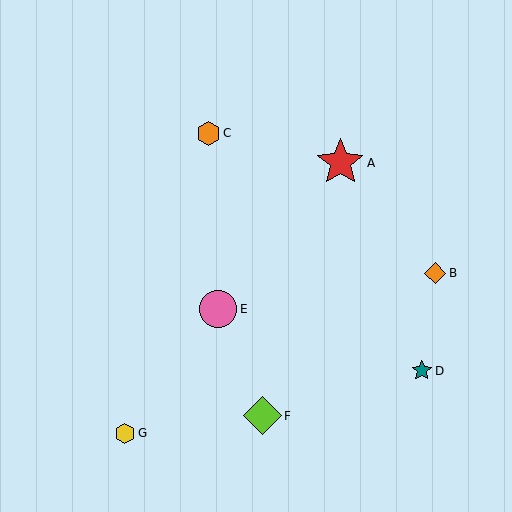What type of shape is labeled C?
Shape C is an orange hexagon.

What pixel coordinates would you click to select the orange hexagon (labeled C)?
Click at (208, 133) to select the orange hexagon C.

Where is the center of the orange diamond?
The center of the orange diamond is at (435, 273).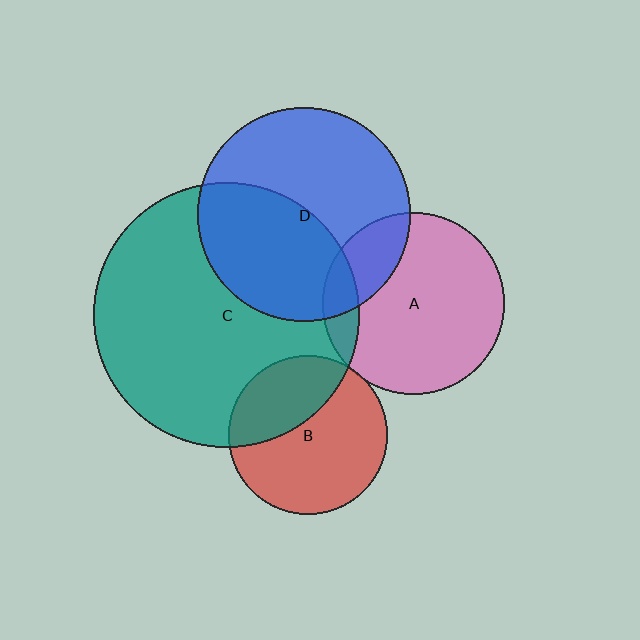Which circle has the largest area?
Circle C (teal).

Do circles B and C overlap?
Yes.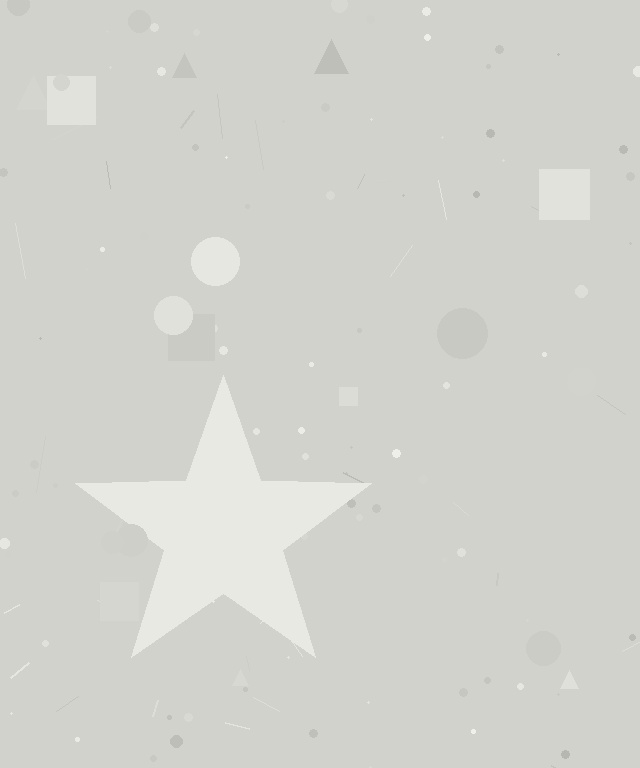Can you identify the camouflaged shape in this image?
The camouflaged shape is a star.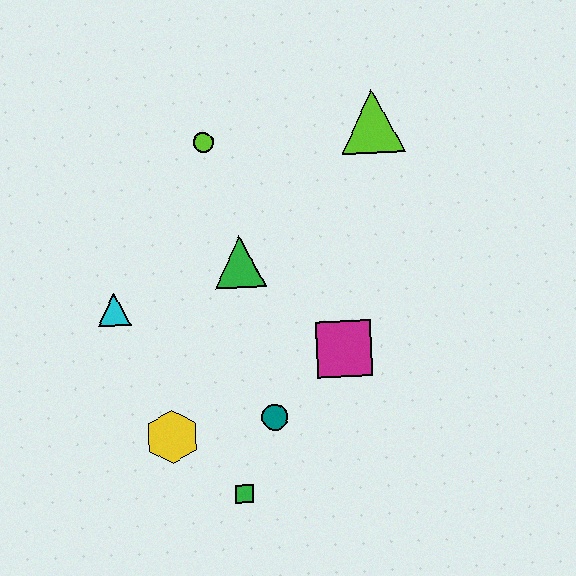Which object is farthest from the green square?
The lime triangle is farthest from the green square.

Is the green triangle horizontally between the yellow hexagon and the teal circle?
Yes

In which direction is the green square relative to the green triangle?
The green square is below the green triangle.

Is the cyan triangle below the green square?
No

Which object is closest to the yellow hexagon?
The green square is closest to the yellow hexagon.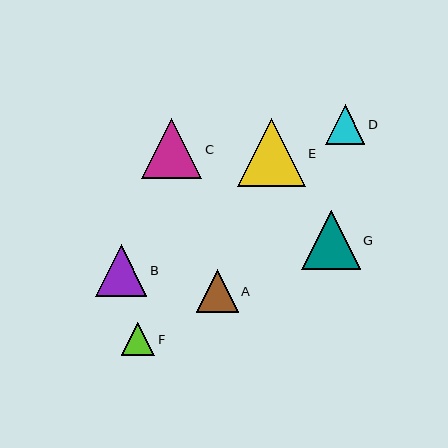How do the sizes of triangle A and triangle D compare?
Triangle A and triangle D are approximately the same size.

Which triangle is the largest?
Triangle E is the largest with a size of approximately 68 pixels.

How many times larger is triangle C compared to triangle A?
Triangle C is approximately 1.4 times the size of triangle A.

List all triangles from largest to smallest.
From largest to smallest: E, C, G, B, A, D, F.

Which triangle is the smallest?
Triangle F is the smallest with a size of approximately 33 pixels.